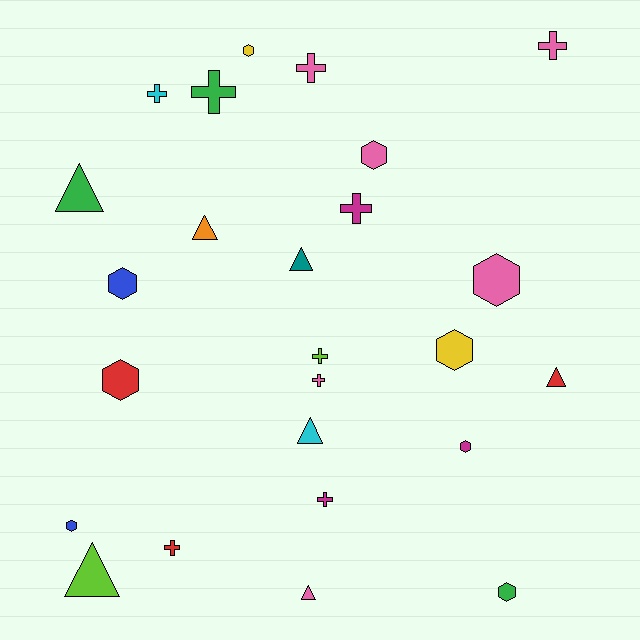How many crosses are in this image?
There are 9 crosses.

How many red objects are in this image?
There are 3 red objects.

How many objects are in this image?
There are 25 objects.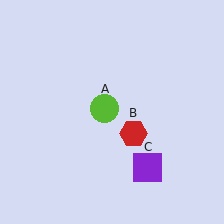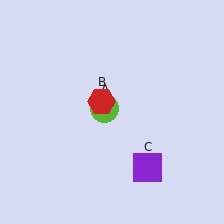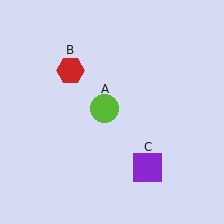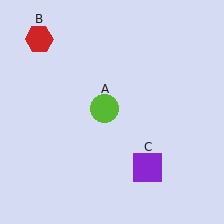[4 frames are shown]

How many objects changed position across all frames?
1 object changed position: red hexagon (object B).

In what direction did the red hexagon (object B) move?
The red hexagon (object B) moved up and to the left.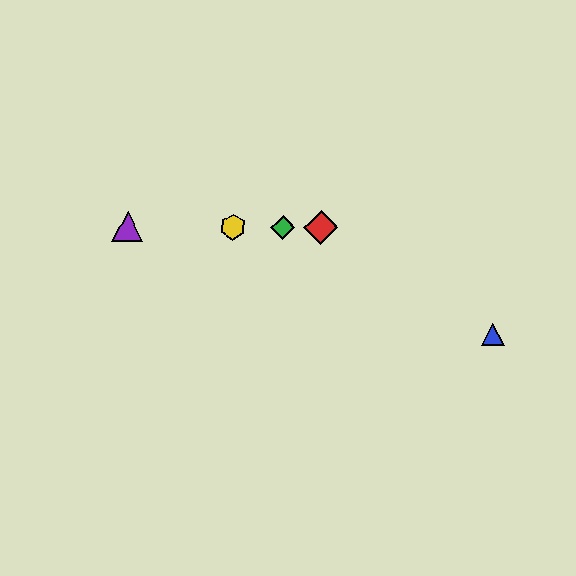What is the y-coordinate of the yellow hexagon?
The yellow hexagon is at y≈227.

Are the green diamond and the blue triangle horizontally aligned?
No, the green diamond is at y≈227 and the blue triangle is at y≈334.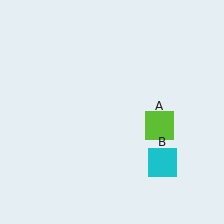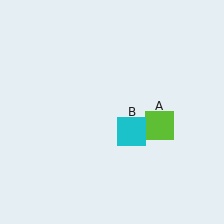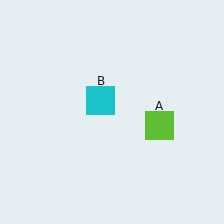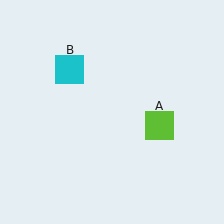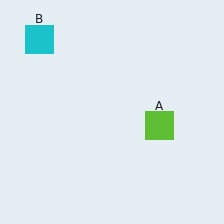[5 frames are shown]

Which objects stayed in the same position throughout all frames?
Lime square (object A) remained stationary.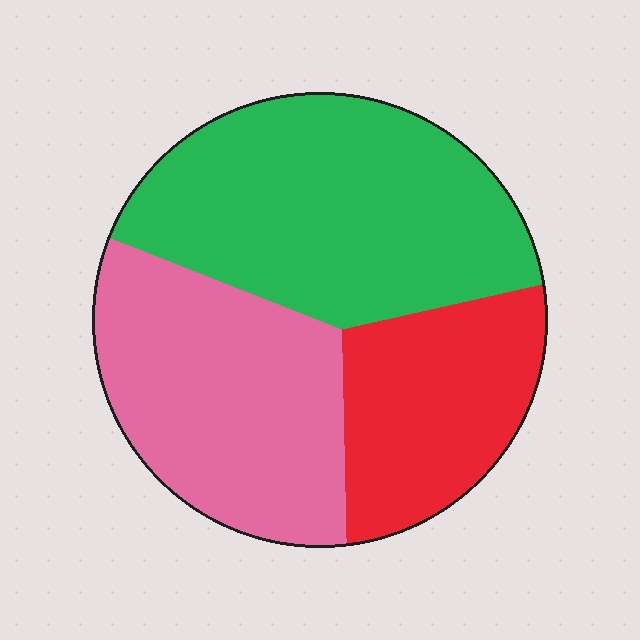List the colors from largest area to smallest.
From largest to smallest: green, pink, red.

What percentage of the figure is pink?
Pink takes up about one third (1/3) of the figure.